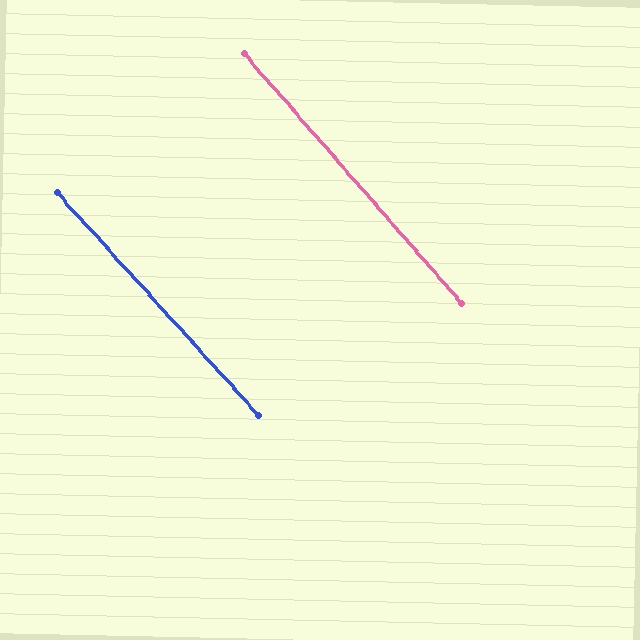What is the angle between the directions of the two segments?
Approximately 1 degree.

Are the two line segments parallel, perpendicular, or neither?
Parallel — their directions differ by only 1.3°.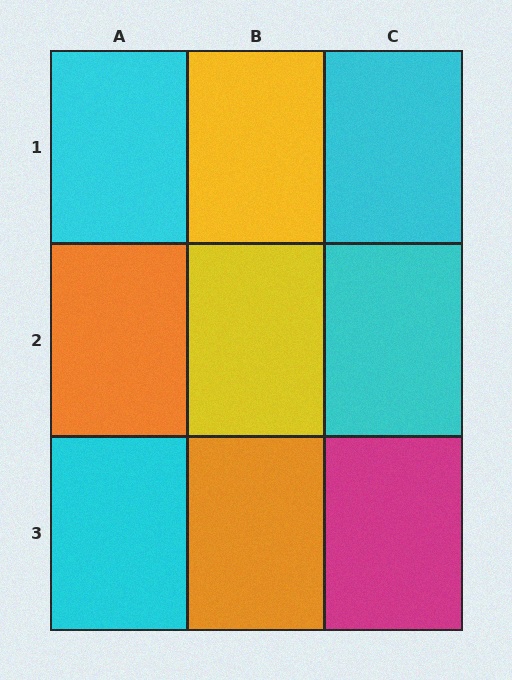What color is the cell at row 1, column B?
Yellow.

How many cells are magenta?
1 cell is magenta.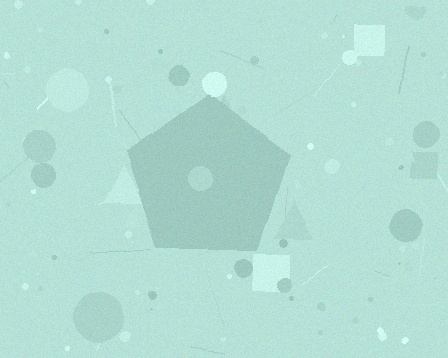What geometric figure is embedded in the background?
A pentagon is embedded in the background.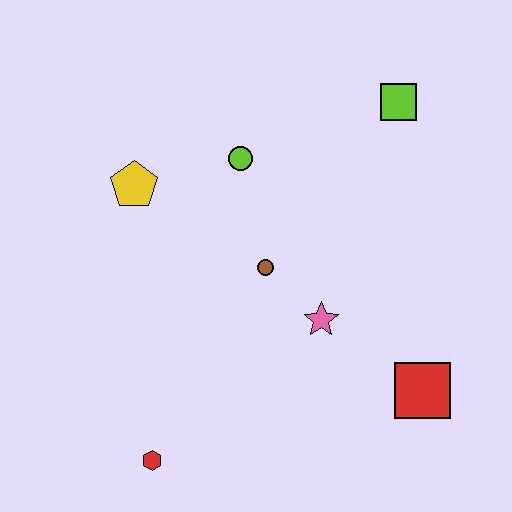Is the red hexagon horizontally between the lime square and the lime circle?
No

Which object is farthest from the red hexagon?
The lime square is farthest from the red hexagon.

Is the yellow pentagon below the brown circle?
No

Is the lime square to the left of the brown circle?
No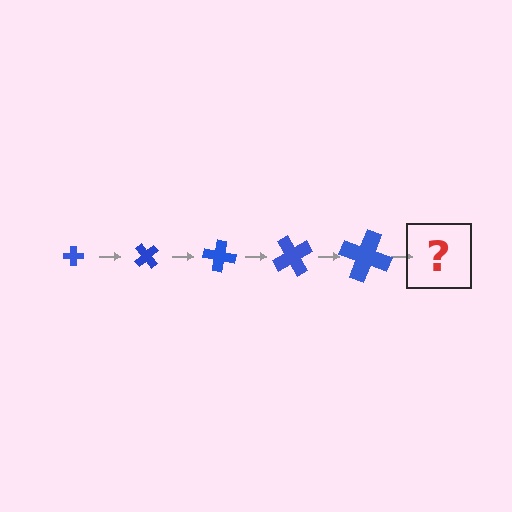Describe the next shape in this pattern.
It should be a cross, larger than the previous one and rotated 250 degrees from the start.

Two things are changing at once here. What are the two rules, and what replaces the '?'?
The two rules are that the cross grows larger each step and it rotates 50 degrees each step. The '?' should be a cross, larger than the previous one and rotated 250 degrees from the start.